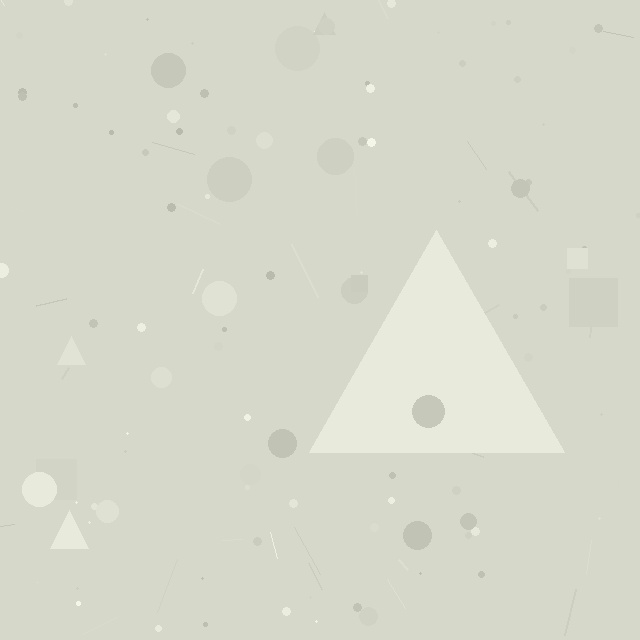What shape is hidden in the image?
A triangle is hidden in the image.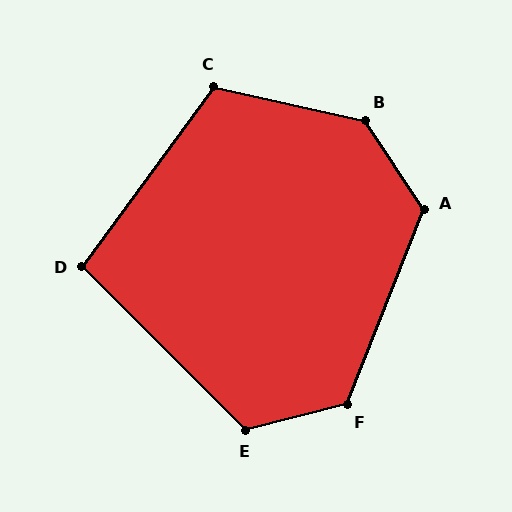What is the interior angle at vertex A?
Approximately 125 degrees (obtuse).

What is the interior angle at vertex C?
Approximately 114 degrees (obtuse).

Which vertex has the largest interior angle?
B, at approximately 136 degrees.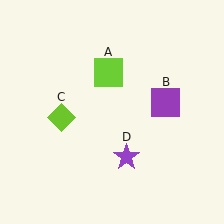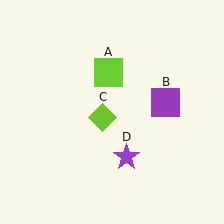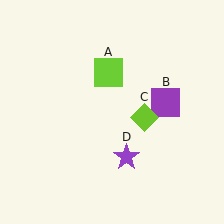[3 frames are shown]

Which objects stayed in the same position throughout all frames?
Lime square (object A) and purple square (object B) and purple star (object D) remained stationary.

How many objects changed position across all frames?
1 object changed position: lime diamond (object C).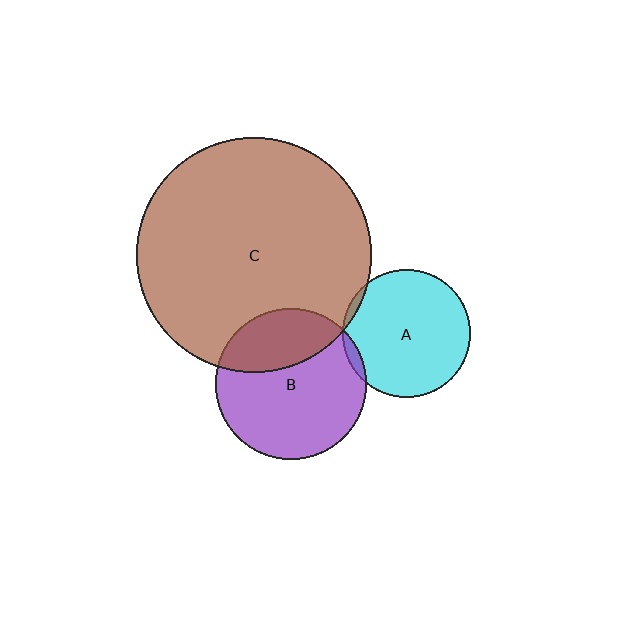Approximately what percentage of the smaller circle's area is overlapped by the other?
Approximately 30%.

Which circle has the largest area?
Circle C (brown).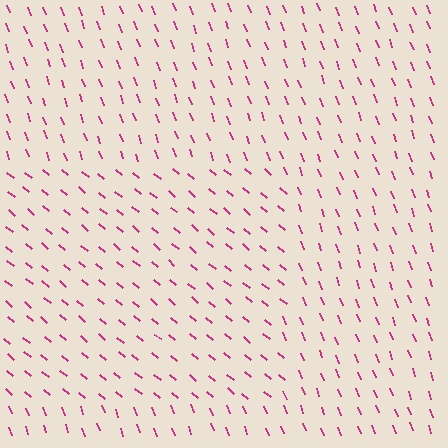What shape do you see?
I see a rectangle.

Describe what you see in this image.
The image is filled with small magenta line segments. A rectangle region in the image has lines oriented differently from the surrounding lines, creating a visible texture boundary.